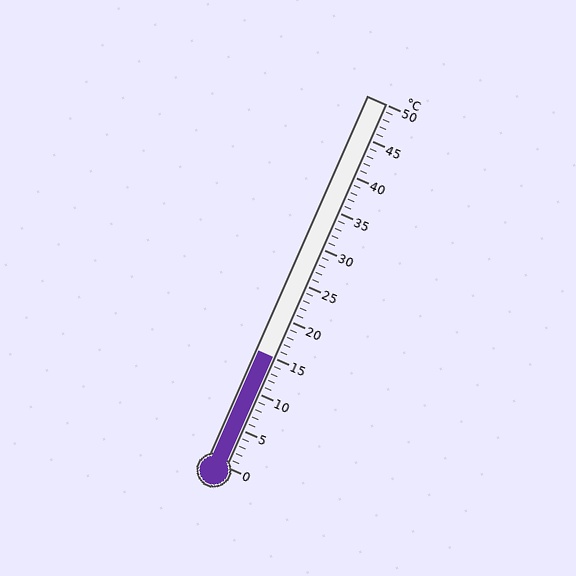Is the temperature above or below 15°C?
The temperature is at 15°C.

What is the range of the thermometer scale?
The thermometer scale ranges from 0°C to 50°C.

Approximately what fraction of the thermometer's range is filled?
The thermometer is filled to approximately 30% of its range.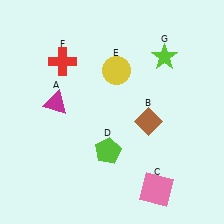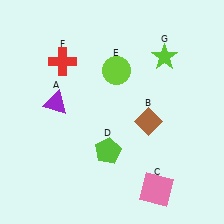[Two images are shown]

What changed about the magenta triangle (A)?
In Image 1, A is magenta. In Image 2, it changed to purple.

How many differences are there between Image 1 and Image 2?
There are 2 differences between the two images.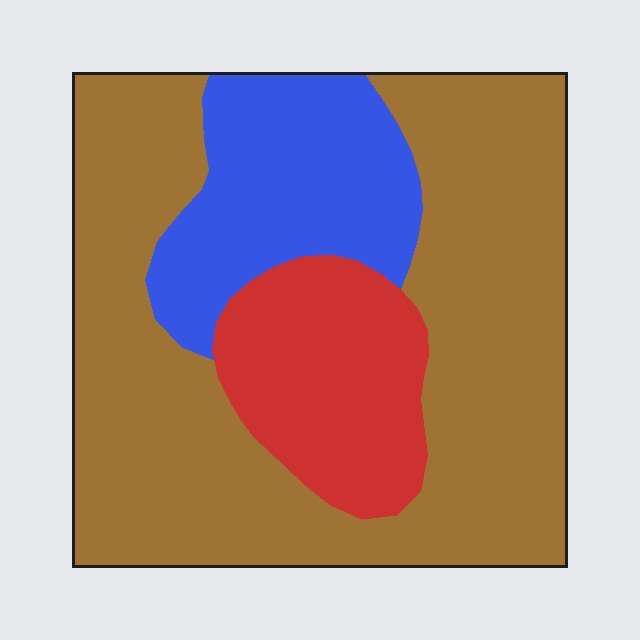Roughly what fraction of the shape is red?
Red covers roughly 15% of the shape.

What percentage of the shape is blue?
Blue covers around 20% of the shape.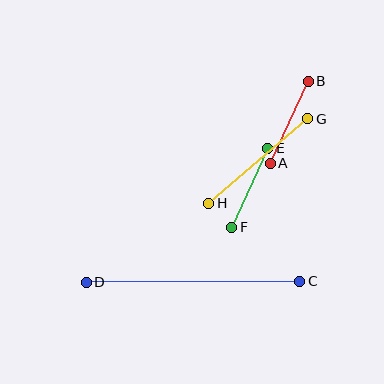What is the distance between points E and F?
The distance is approximately 87 pixels.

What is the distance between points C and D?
The distance is approximately 214 pixels.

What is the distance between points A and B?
The distance is approximately 90 pixels.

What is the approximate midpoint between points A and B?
The midpoint is at approximately (289, 122) pixels.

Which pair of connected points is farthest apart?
Points C and D are farthest apart.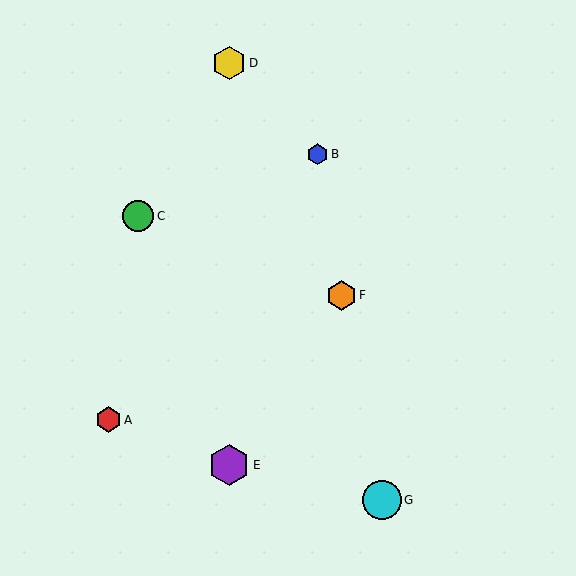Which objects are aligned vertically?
Objects D, E are aligned vertically.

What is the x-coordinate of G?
Object G is at x≈382.